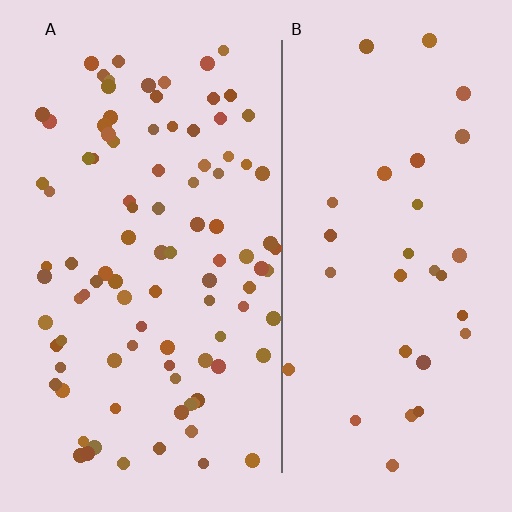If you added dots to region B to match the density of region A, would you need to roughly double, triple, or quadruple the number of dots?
Approximately triple.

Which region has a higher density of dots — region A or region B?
A (the left).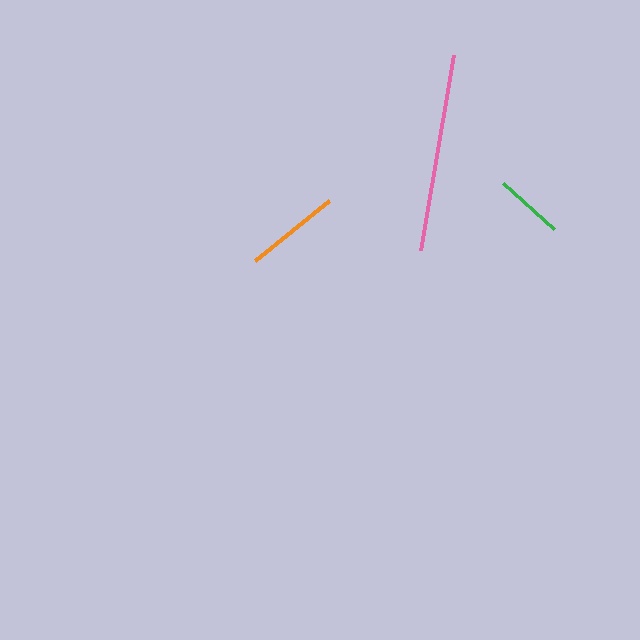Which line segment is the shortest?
The green line is the shortest at approximately 69 pixels.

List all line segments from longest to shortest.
From longest to shortest: pink, orange, green.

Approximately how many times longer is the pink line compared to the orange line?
The pink line is approximately 2.1 times the length of the orange line.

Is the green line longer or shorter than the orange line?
The orange line is longer than the green line.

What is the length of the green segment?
The green segment is approximately 69 pixels long.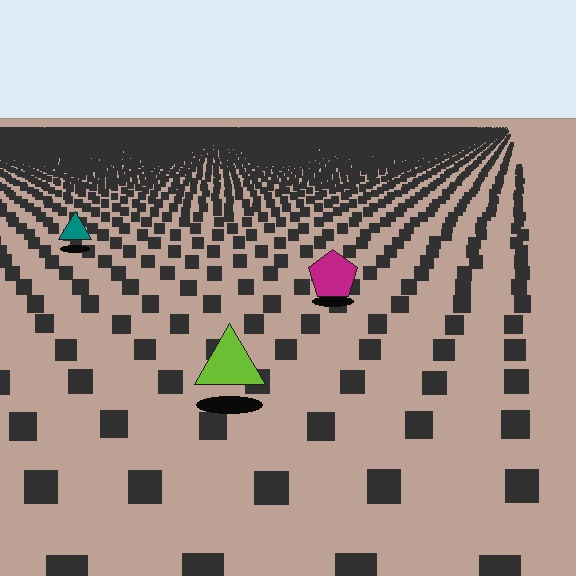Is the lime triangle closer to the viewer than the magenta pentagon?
Yes. The lime triangle is closer — you can tell from the texture gradient: the ground texture is coarser near it.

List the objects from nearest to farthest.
From nearest to farthest: the lime triangle, the magenta pentagon, the teal triangle.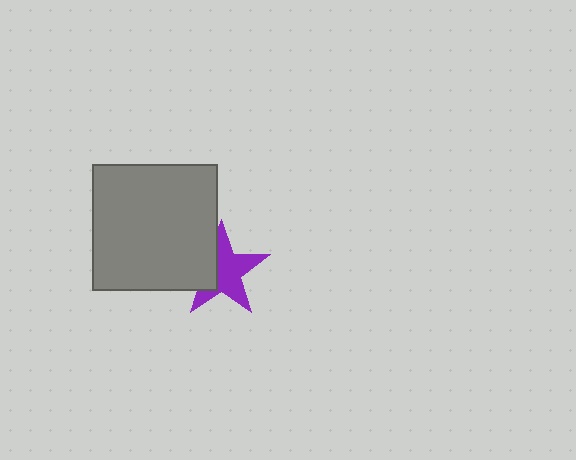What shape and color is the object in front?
The object in front is a gray square.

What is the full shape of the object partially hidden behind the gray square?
The partially hidden object is a purple star.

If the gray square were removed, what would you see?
You would see the complete purple star.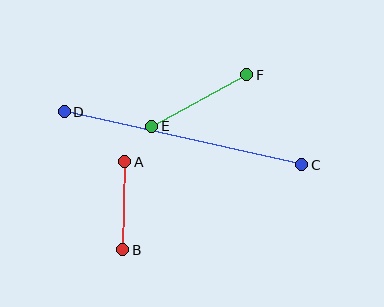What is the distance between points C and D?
The distance is approximately 243 pixels.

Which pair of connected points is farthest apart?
Points C and D are farthest apart.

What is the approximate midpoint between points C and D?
The midpoint is at approximately (183, 138) pixels.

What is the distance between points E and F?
The distance is approximately 108 pixels.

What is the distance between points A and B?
The distance is approximately 88 pixels.